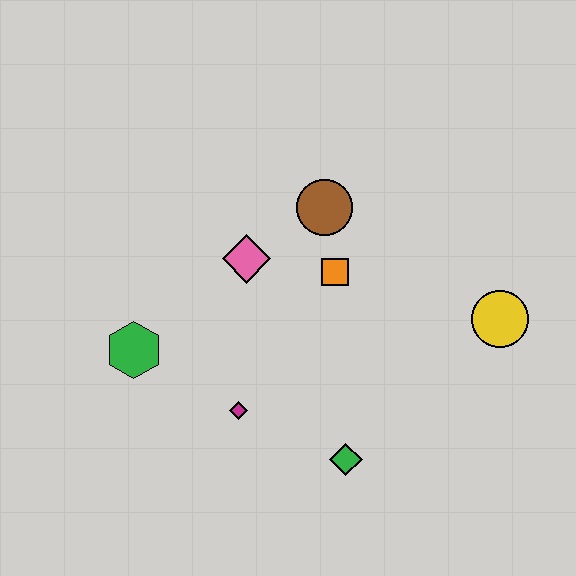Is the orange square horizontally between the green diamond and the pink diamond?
Yes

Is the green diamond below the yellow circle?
Yes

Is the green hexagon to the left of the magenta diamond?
Yes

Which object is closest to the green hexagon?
The magenta diamond is closest to the green hexagon.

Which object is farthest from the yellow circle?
The green hexagon is farthest from the yellow circle.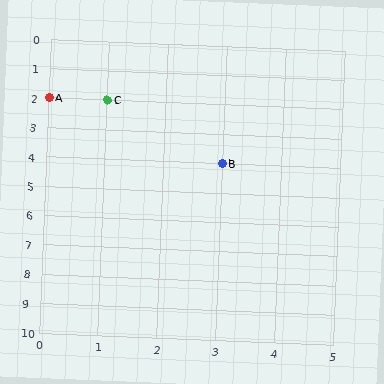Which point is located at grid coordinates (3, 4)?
Point B is at (3, 4).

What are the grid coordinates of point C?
Point C is at grid coordinates (1, 2).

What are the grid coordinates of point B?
Point B is at grid coordinates (3, 4).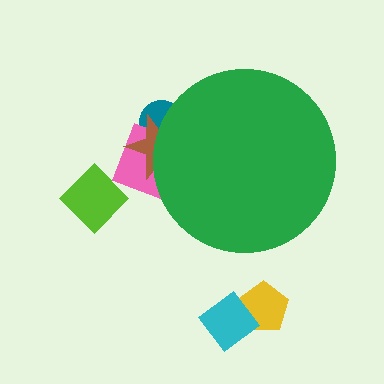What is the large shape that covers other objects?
A green circle.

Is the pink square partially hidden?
Yes, the pink square is partially hidden behind the green circle.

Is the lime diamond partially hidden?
No, the lime diamond is fully visible.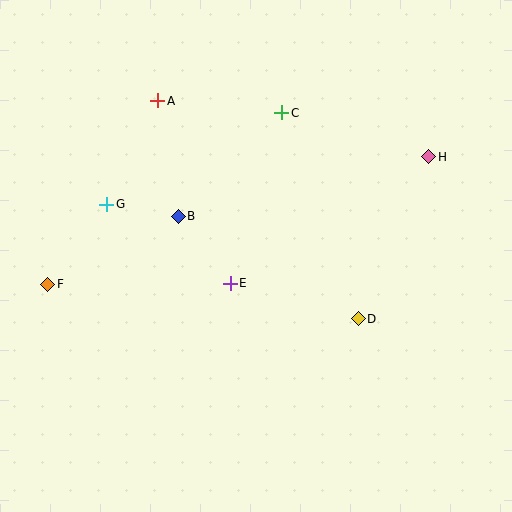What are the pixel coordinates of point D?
Point D is at (358, 319).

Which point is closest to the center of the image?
Point E at (230, 283) is closest to the center.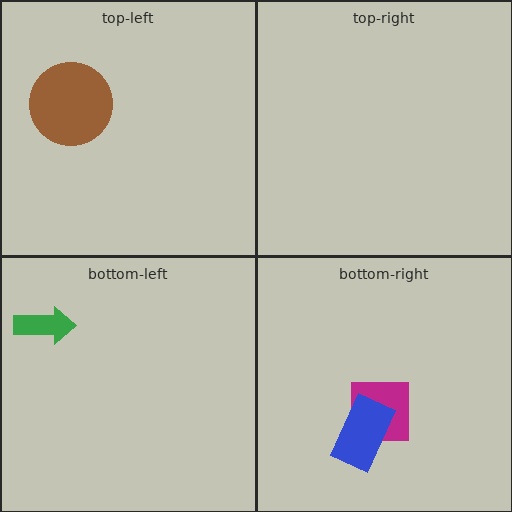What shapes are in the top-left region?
The brown circle.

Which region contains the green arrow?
The bottom-left region.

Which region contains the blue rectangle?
The bottom-right region.